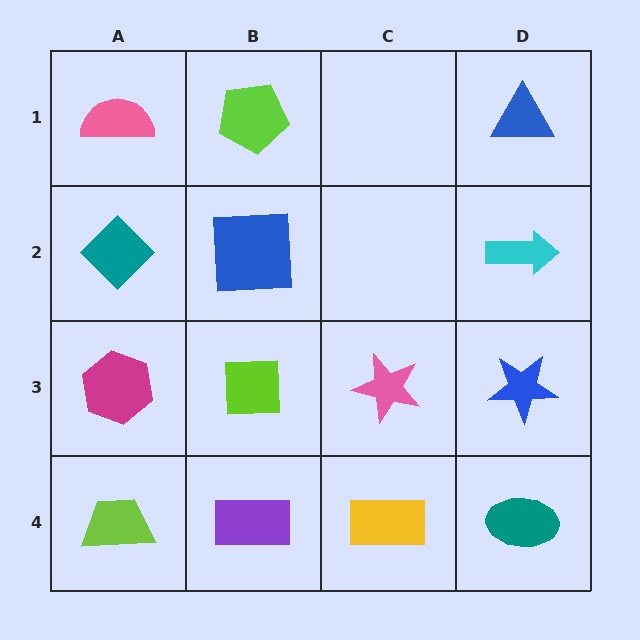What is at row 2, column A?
A teal diamond.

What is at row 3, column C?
A pink star.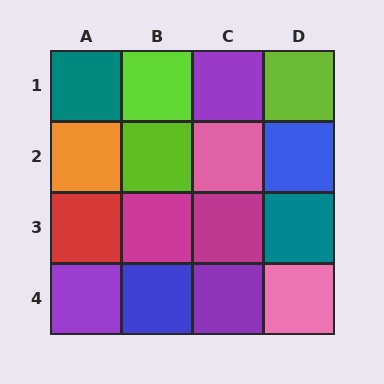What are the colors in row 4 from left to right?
Purple, blue, purple, pink.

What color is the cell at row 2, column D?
Blue.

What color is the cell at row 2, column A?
Orange.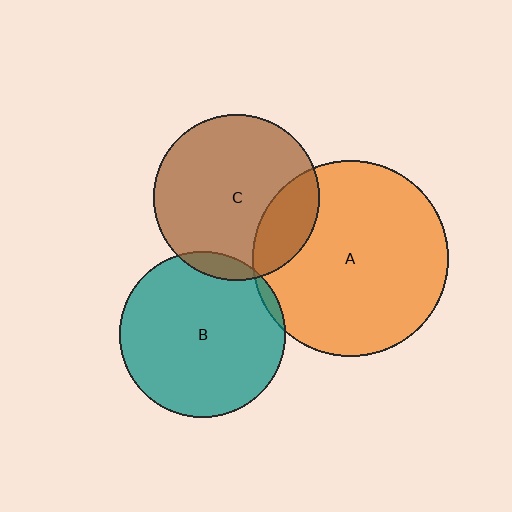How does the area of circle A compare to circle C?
Approximately 1.4 times.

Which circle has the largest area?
Circle A (orange).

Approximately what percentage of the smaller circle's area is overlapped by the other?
Approximately 5%.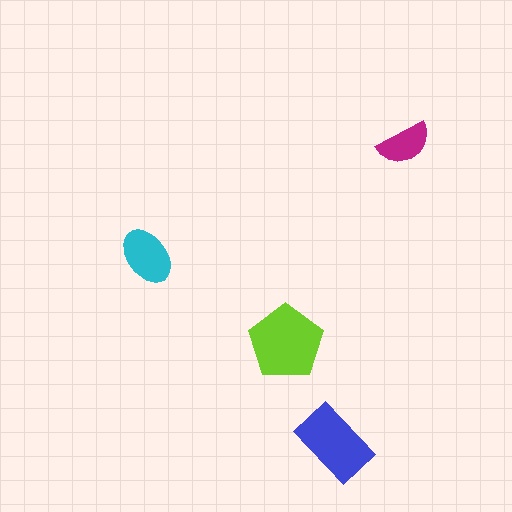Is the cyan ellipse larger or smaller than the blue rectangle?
Smaller.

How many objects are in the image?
There are 4 objects in the image.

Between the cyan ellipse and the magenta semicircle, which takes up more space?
The cyan ellipse.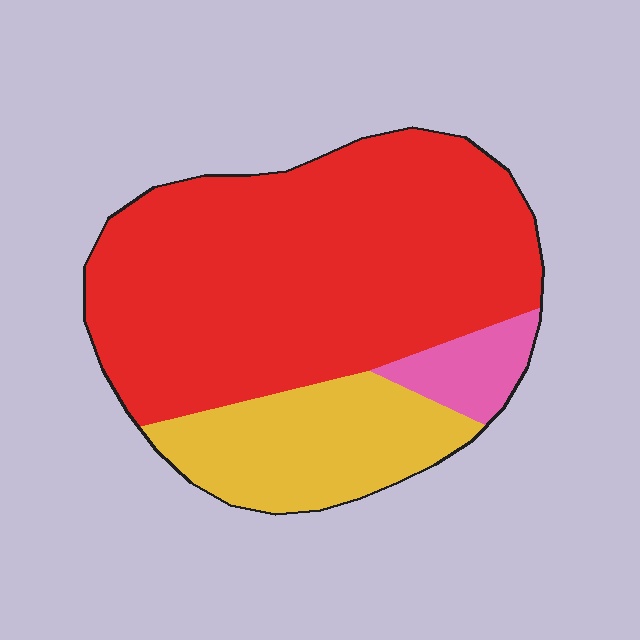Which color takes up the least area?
Pink, at roughly 5%.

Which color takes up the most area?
Red, at roughly 70%.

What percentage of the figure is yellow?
Yellow takes up less than a quarter of the figure.